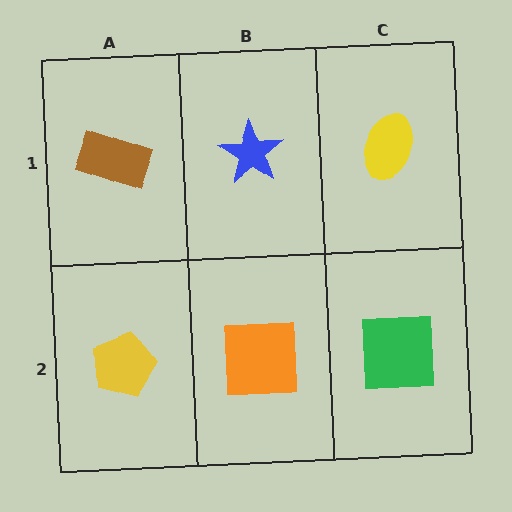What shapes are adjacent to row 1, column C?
A green square (row 2, column C), a blue star (row 1, column B).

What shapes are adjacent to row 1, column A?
A yellow pentagon (row 2, column A), a blue star (row 1, column B).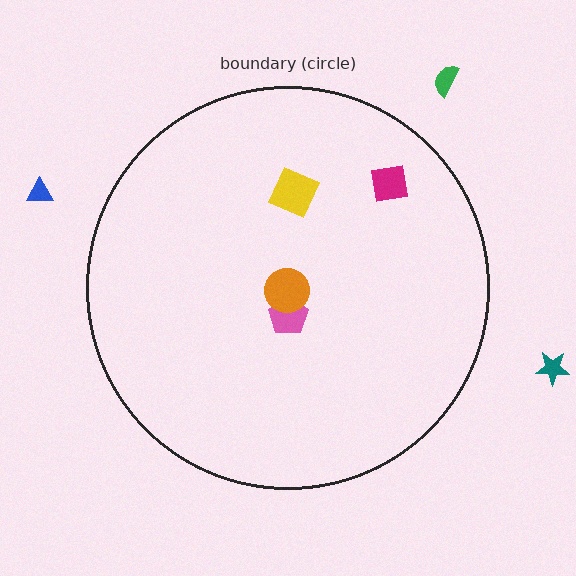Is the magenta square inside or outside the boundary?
Inside.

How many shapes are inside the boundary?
4 inside, 3 outside.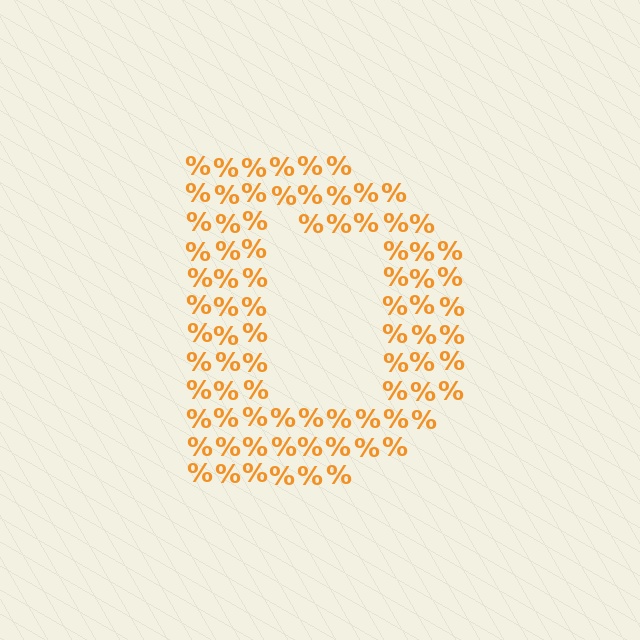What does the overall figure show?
The overall figure shows the letter D.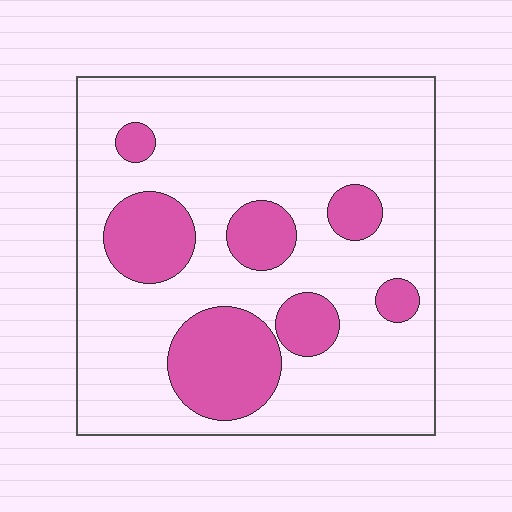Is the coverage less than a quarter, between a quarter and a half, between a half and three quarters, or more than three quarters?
Less than a quarter.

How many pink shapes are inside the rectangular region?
7.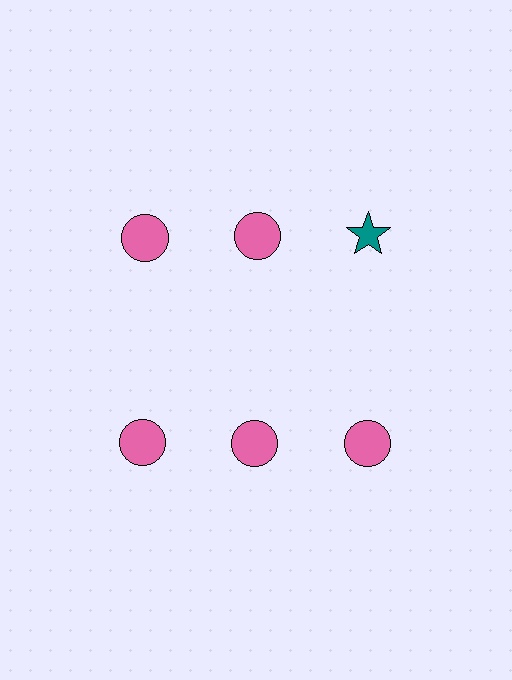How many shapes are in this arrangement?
There are 6 shapes arranged in a grid pattern.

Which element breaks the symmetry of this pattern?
The teal star in the top row, center column breaks the symmetry. All other shapes are pink circles.